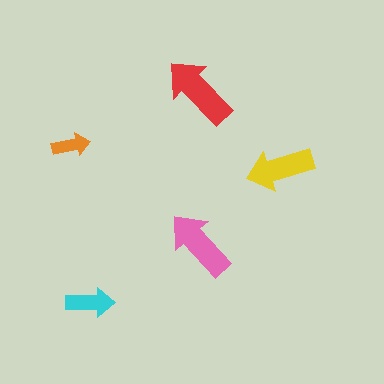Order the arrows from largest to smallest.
the red one, the pink one, the yellow one, the cyan one, the orange one.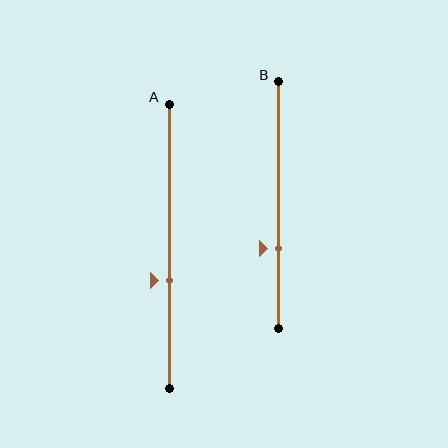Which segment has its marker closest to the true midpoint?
Segment A has its marker closest to the true midpoint.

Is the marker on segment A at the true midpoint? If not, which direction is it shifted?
No, the marker on segment A is shifted downward by about 12% of the segment length.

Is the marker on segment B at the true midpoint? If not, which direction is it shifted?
No, the marker on segment B is shifted downward by about 17% of the segment length.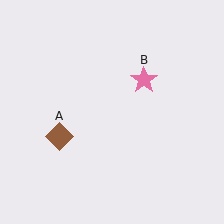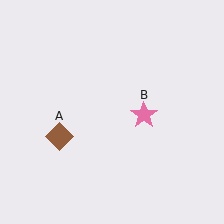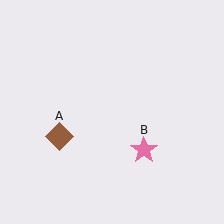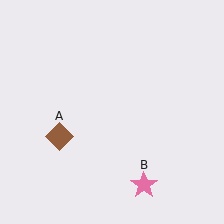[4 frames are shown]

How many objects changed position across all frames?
1 object changed position: pink star (object B).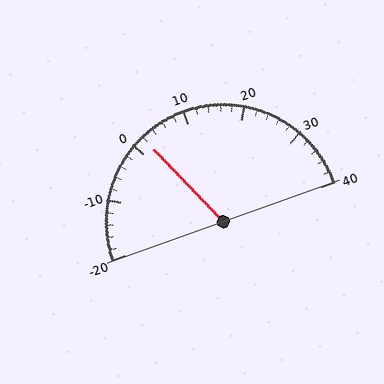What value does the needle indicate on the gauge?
The needle indicates approximately 2.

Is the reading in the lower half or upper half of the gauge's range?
The reading is in the lower half of the range (-20 to 40).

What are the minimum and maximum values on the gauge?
The gauge ranges from -20 to 40.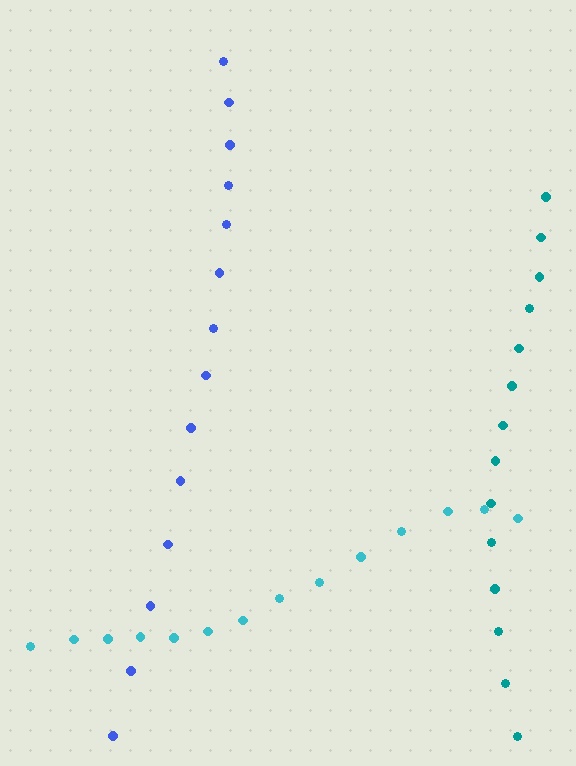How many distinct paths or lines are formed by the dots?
There are 3 distinct paths.